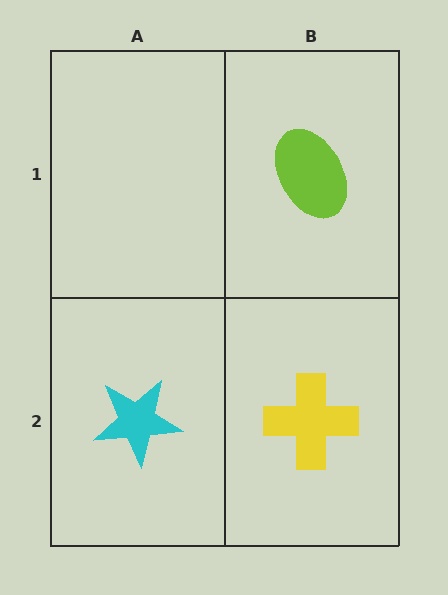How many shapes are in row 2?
2 shapes.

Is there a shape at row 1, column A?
No, that cell is empty.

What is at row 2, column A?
A cyan star.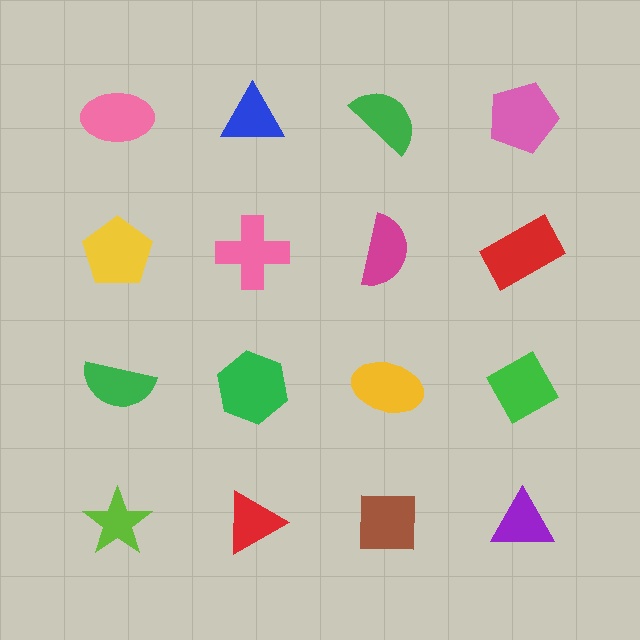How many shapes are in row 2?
4 shapes.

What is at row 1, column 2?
A blue triangle.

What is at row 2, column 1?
A yellow pentagon.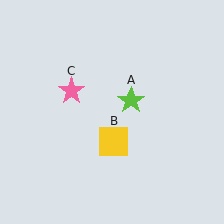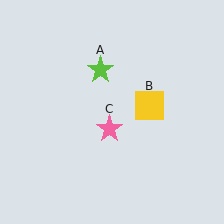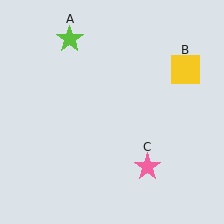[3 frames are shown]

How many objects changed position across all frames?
3 objects changed position: lime star (object A), yellow square (object B), pink star (object C).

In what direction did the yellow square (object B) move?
The yellow square (object B) moved up and to the right.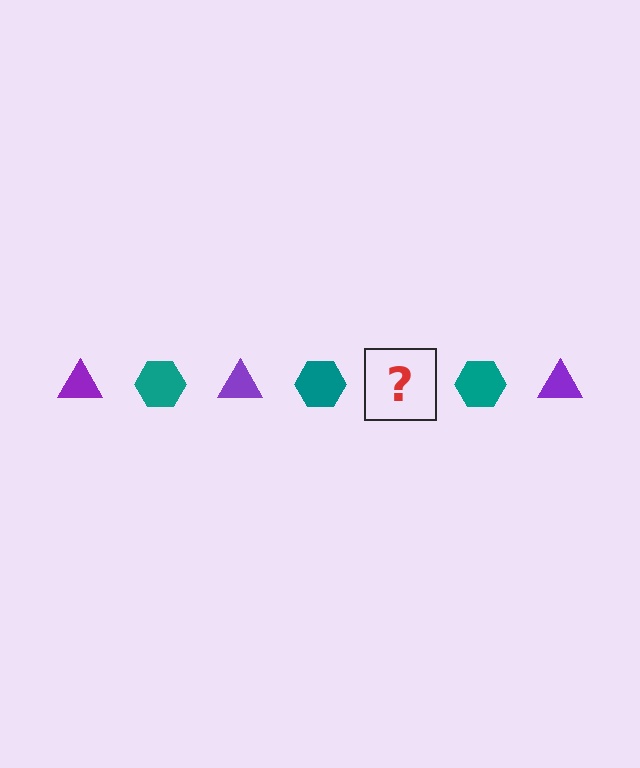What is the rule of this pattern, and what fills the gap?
The rule is that the pattern alternates between purple triangle and teal hexagon. The gap should be filled with a purple triangle.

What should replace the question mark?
The question mark should be replaced with a purple triangle.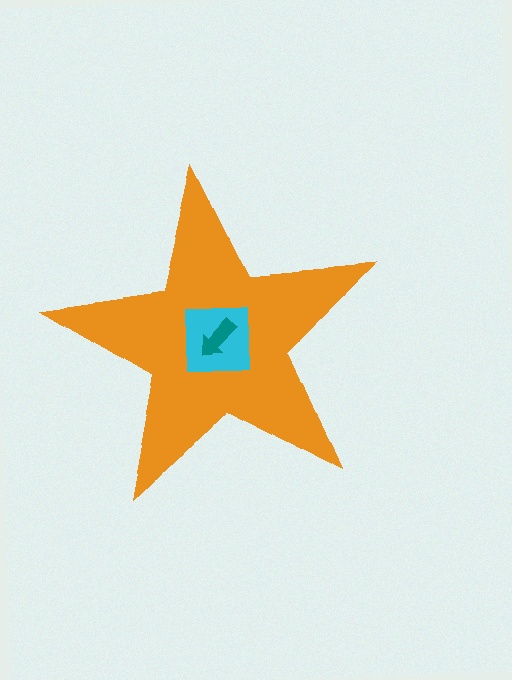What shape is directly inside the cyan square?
The teal arrow.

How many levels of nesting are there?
3.